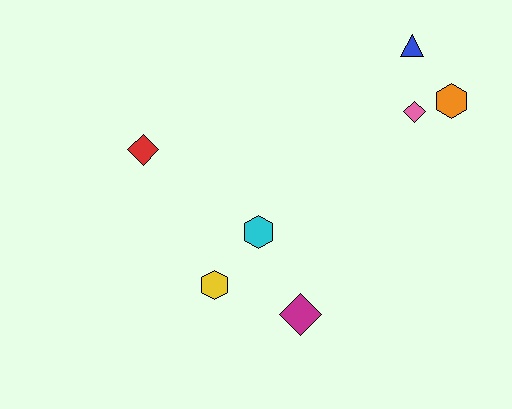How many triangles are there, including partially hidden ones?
There is 1 triangle.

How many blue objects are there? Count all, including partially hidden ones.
There is 1 blue object.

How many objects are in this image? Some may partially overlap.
There are 7 objects.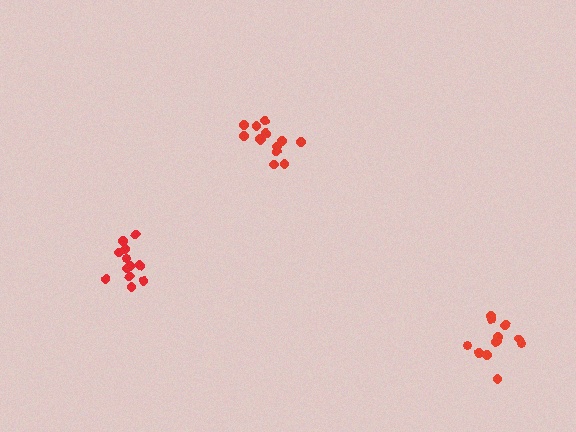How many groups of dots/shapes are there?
There are 3 groups.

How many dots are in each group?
Group 1: 12 dots, Group 2: 14 dots, Group 3: 12 dots (38 total).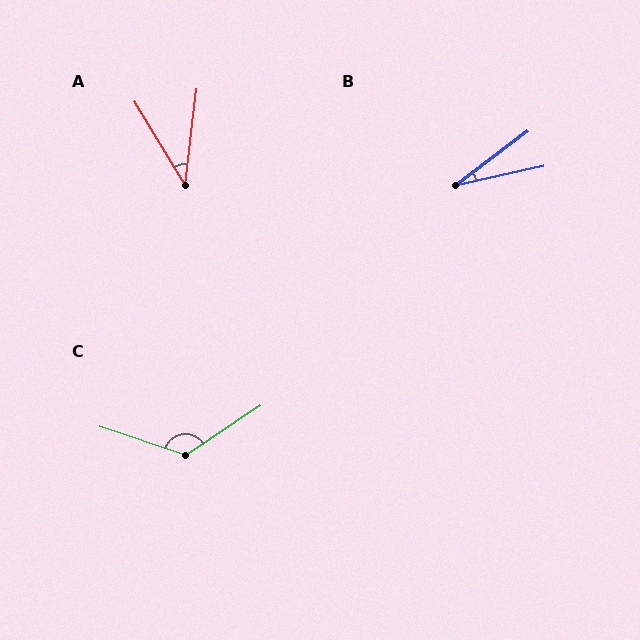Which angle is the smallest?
B, at approximately 25 degrees.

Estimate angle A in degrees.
Approximately 38 degrees.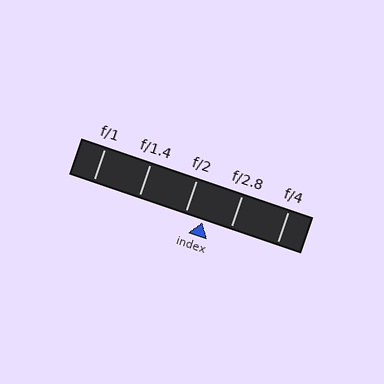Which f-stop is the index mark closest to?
The index mark is closest to f/2.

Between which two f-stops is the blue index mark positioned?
The index mark is between f/2 and f/2.8.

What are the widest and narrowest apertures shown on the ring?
The widest aperture shown is f/1 and the narrowest is f/4.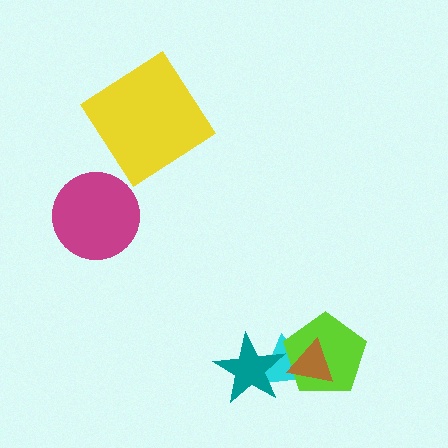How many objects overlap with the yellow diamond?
0 objects overlap with the yellow diamond.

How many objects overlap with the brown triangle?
2 objects overlap with the brown triangle.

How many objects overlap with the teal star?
1 object overlaps with the teal star.